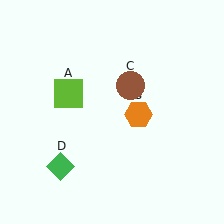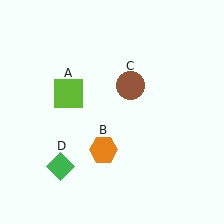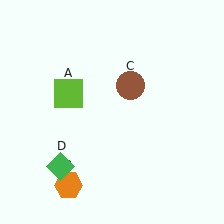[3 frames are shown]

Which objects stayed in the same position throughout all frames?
Lime square (object A) and brown circle (object C) and green diamond (object D) remained stationary.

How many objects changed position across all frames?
1 object changed position: orange hexagon (object B).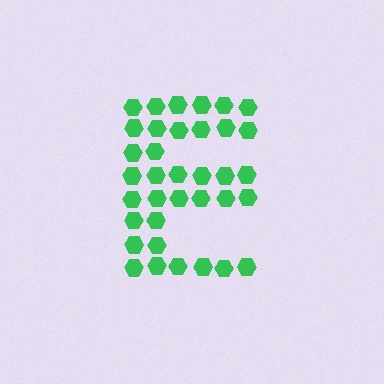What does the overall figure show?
The overall figure shows the letter E.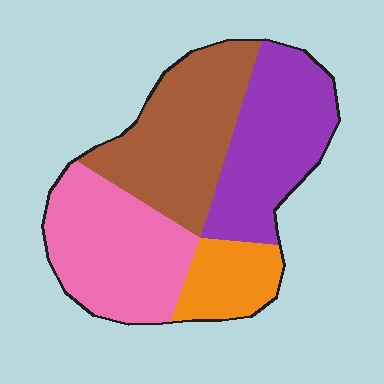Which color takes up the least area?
Orange, at roughly 10%.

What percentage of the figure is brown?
Brown takes up between a sixth and a third of the figure.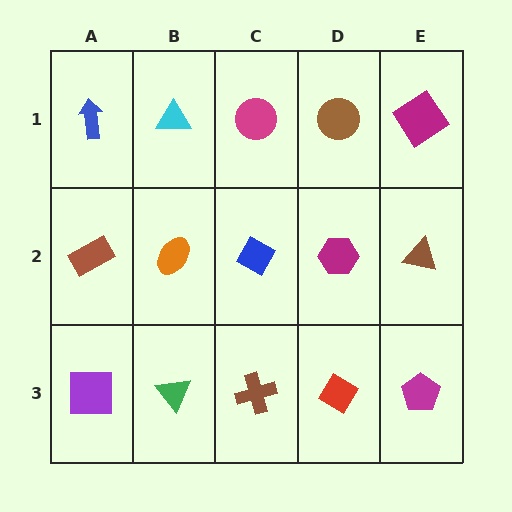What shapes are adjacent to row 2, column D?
A brown circle (row 1, column D), a red diamond (row 3, column D), a blue diamond (row 2, column C), a brown triangle (row 2, column E).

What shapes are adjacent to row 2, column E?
A magenta diamond (row 1, column E), a magenta pentagon (row 3, column E), a magenta hexagon (row 2, column D).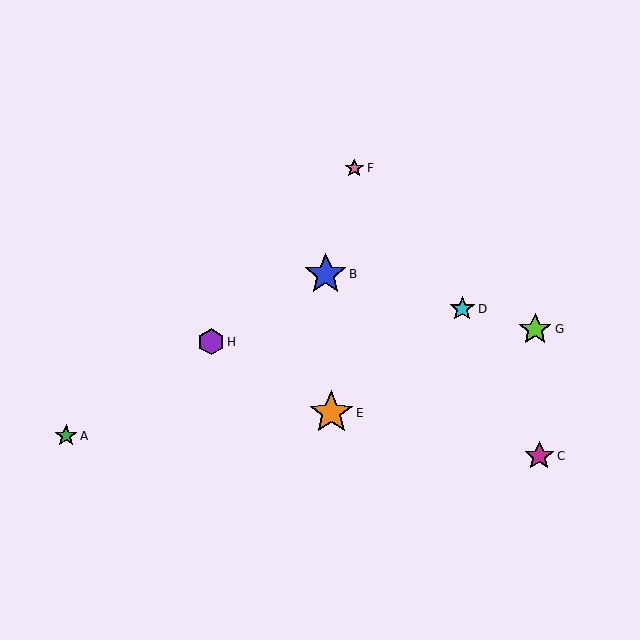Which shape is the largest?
The orange star (labeled E) is the largest.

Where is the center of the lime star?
The center of the lime star is at (535, 329).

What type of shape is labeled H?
Shape H is a purple hexagon.